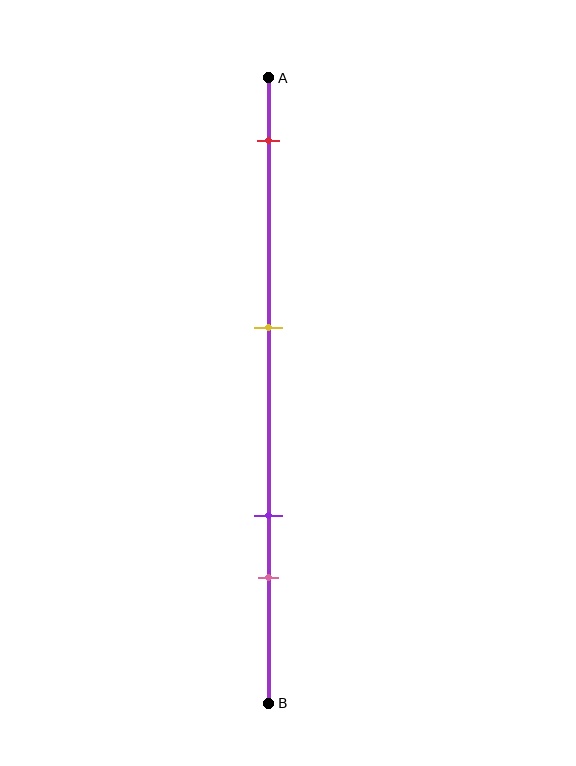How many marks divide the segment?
There are 4 marks dividing the segment.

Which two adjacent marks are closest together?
The purple and pink marks are the closest adjacent pair.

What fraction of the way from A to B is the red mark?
The red mark is approximately 10% (0.1) of the way from A to B.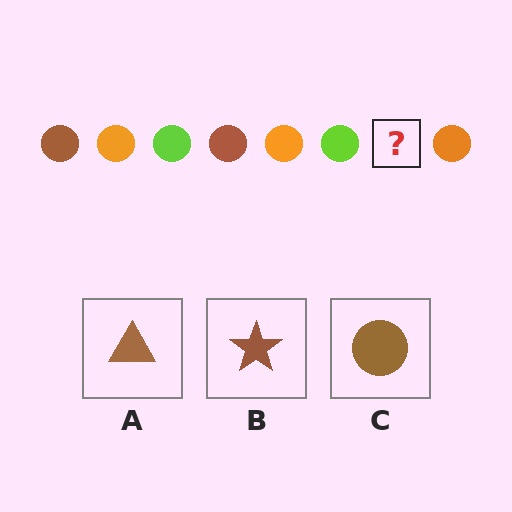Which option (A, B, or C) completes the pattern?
C.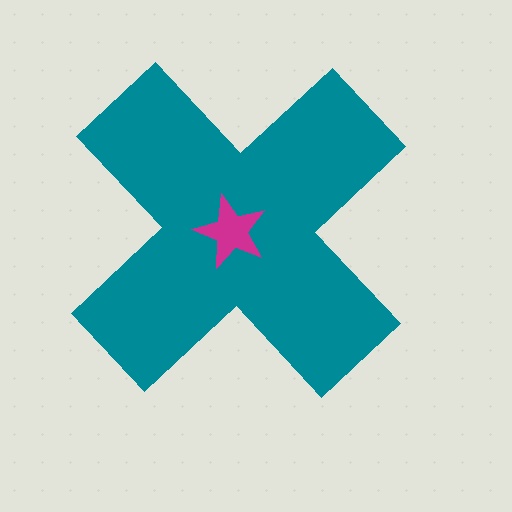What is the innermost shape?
The magenta star.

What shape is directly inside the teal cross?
The magenta star.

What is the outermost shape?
The teal cross.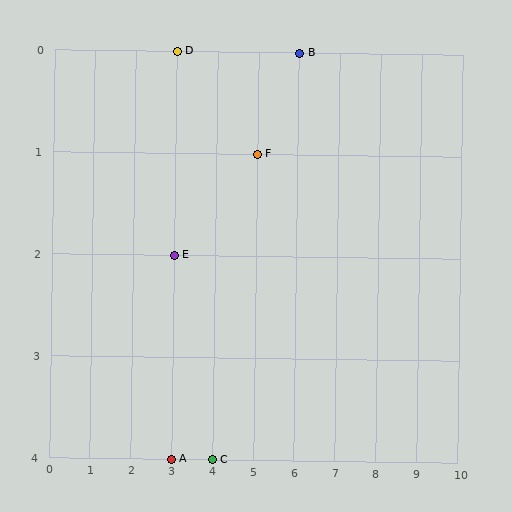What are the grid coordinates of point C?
Point C is at grid coordinates (4, 4).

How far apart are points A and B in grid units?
Points A and B are 3 columns and 4 rows apart (about 5.0 grid units diagonally).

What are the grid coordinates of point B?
Point B is at grid coordinates (6, 0).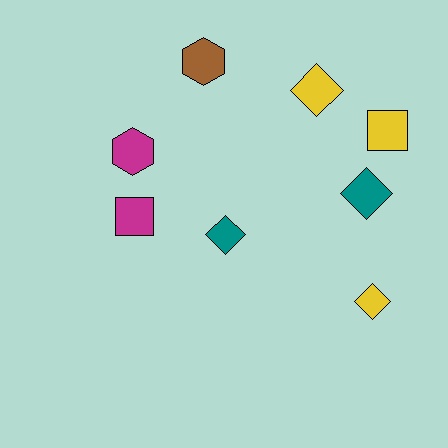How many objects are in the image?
There are 8 objects.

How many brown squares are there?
There are no brown squares.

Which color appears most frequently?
Yellow, with 3 objects.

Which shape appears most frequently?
Diamond, with 4 objects.